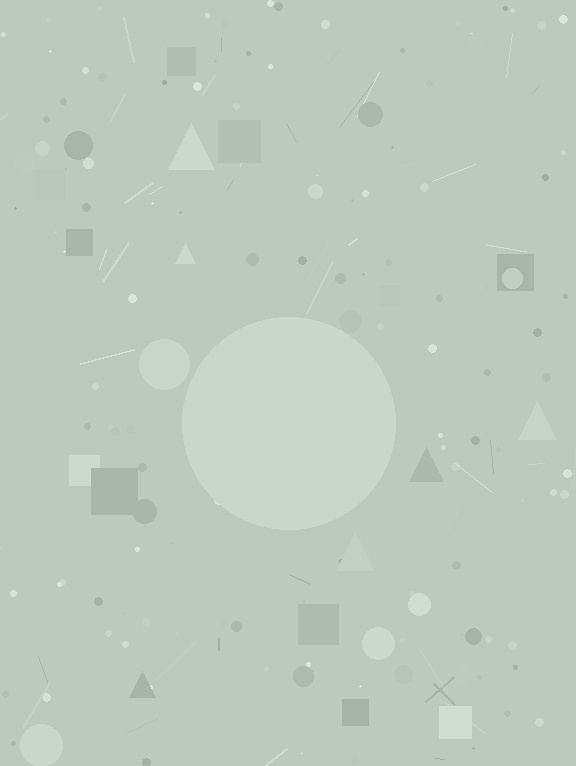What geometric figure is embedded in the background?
A circle is embedded in the background.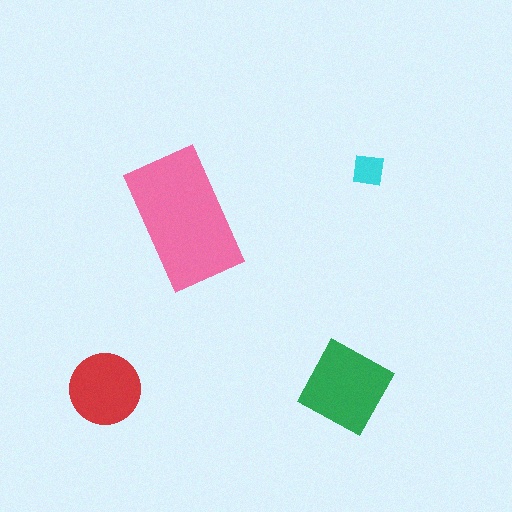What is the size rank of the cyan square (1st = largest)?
4th.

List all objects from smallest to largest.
The cyan square, the red circle, the green square, the pink rectangle.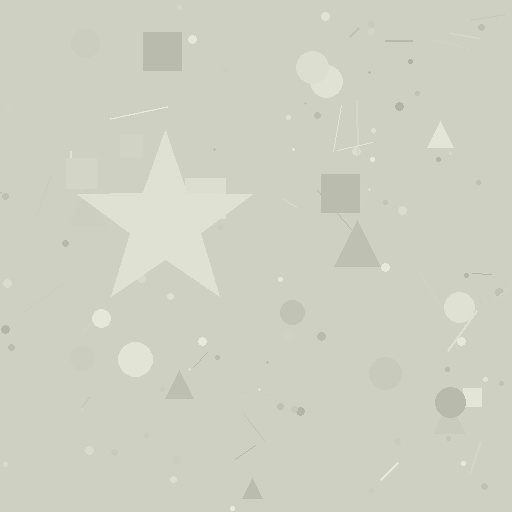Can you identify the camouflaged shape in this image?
The camouflaged shape is a star.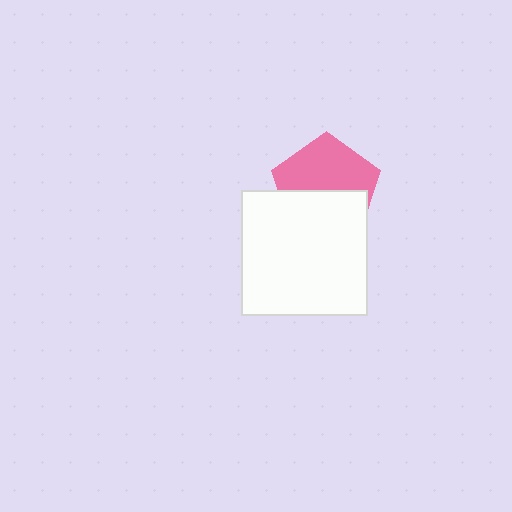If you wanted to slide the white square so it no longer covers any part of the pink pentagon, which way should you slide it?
Slide it down — that is the most direct way to separate the two shapes.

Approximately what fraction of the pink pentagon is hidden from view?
Roughly 47% of the pink pentagon is hidden behind the white square.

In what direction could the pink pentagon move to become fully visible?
The pink pentagon could move up. That would shift it out from behind the white square entirely.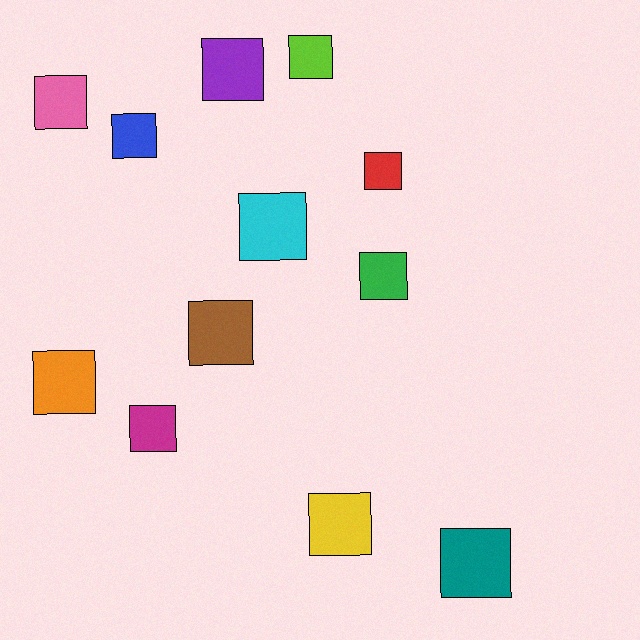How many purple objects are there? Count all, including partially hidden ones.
There is 1 purple object.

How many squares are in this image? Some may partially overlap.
There are 12 squares.